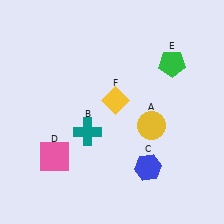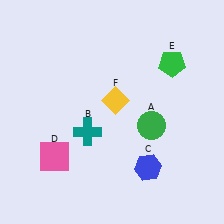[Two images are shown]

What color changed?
The circle (A) changed from yellow in Image 1 to green in Image 2.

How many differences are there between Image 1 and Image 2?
There is 1 difference between the two images.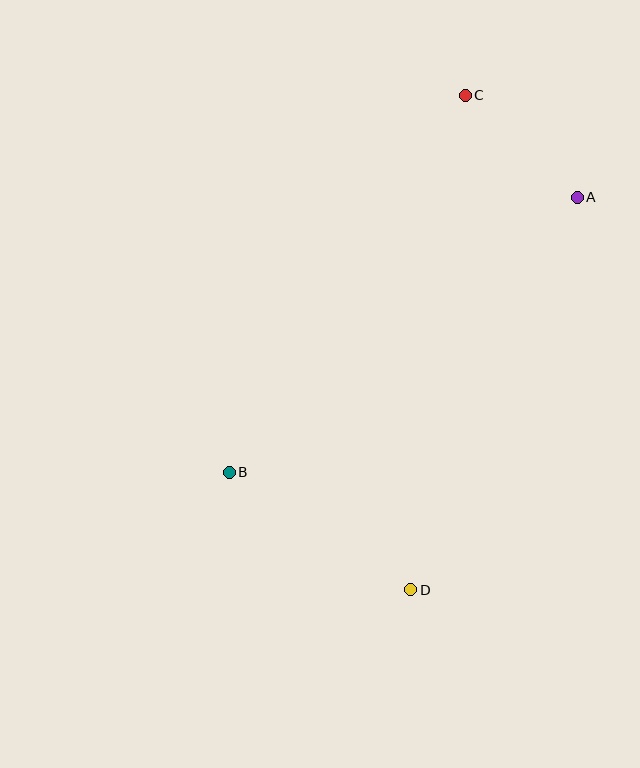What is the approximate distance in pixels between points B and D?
The distance between B and D is approximately 216 pixels.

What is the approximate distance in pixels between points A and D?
The distance between A and D is approximately 426 pixels.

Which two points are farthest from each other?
Points C and D are farthest from each other.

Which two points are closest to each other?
Points A and C are closest to each other.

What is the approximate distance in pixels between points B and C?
The distance between B and C is approximately 445 pixels.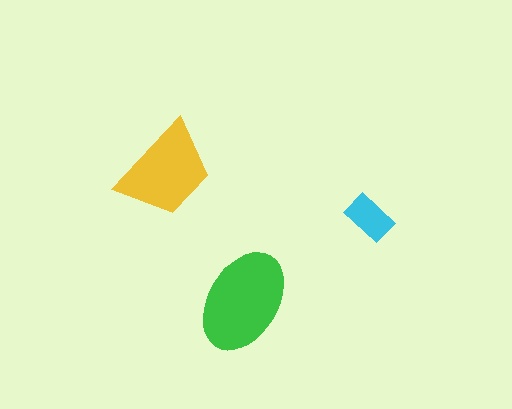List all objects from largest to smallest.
The green ellipse, the yellow trapezoid, the cyan rectangle.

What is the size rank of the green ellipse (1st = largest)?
1st.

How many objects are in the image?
There are 3 objects in the image.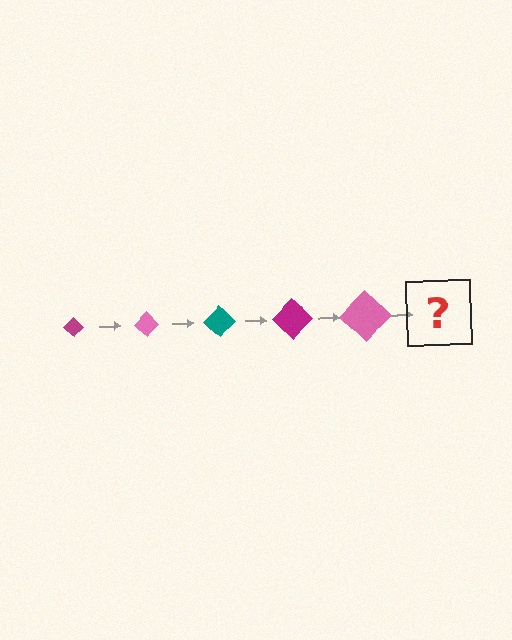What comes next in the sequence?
The next element should be a teal diamond, larger than the previous one.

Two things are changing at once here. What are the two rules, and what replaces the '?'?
The two rules are that the diamond grows larger each step and the color cycles through magenta, pink, and teal. The '?' should be a teal diamond, larger than the previous one.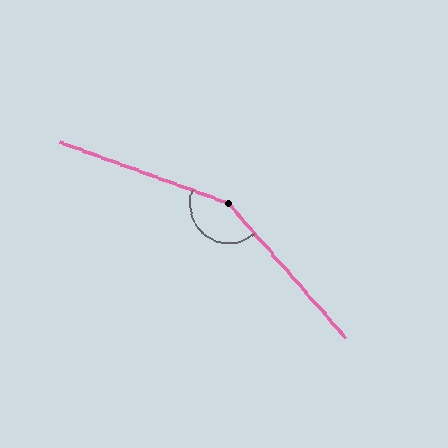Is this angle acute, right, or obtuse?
It is obtuse.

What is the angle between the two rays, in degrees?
Approximately 151 degrees.